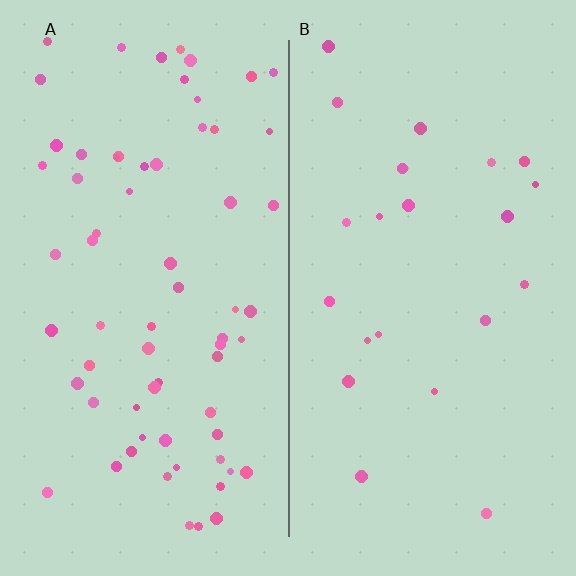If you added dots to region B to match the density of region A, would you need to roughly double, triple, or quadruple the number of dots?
Approximately triple.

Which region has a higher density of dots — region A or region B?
A (the left).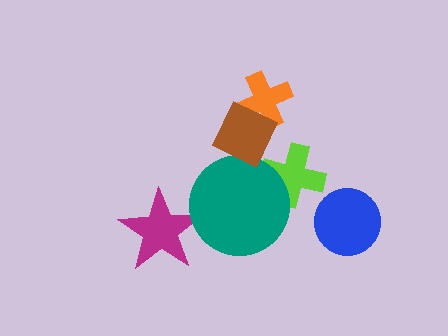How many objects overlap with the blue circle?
0 objects overlap with the blue circle.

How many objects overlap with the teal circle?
3 objects overlap with the teal circle.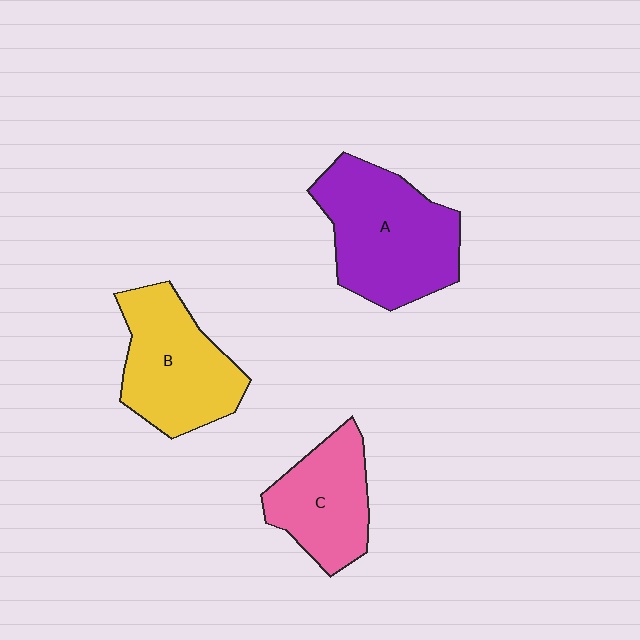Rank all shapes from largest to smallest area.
From largest to smallest: A (purple), B (yellow), C (pink).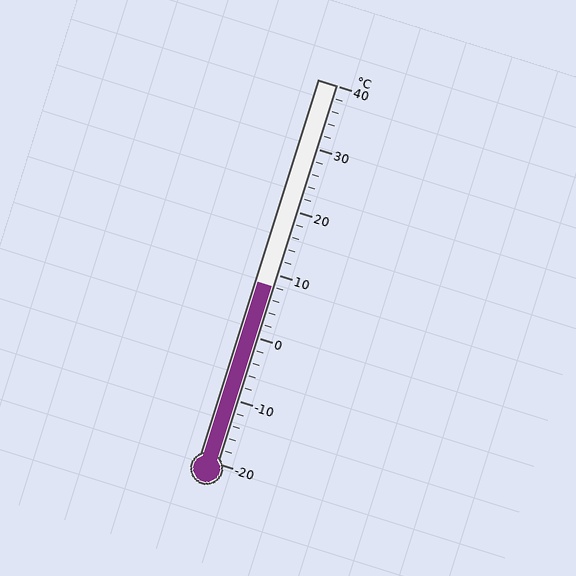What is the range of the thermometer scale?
The thermometer scale ranges from -20°C to 40°C.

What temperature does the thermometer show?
The thermometer shows approximately 8°C.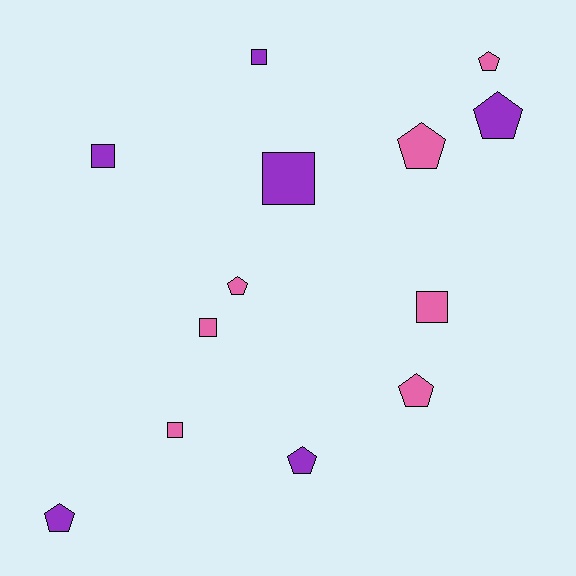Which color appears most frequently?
Pink, with 7 objects.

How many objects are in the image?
There are 13 objects.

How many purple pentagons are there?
There are 3 purple pentagons.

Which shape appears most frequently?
Pentagon, with 7 objects.